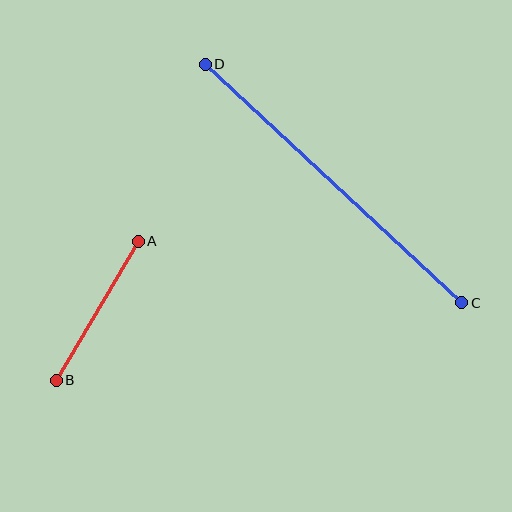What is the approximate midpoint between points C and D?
The midpoint is at approximately (333, 183) pixels.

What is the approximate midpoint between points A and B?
The midpoint is at approximately (97, 311) pixels.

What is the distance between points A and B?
The distance is approximately 162 pixels.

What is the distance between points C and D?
The distance is approximately 350 pixels.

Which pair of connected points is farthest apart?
Points C and D are farthest apart.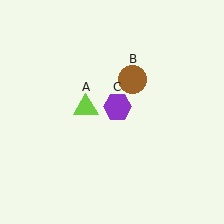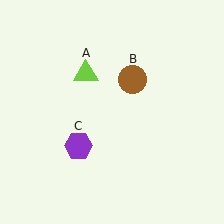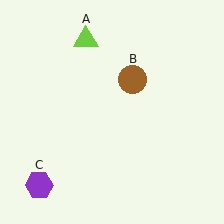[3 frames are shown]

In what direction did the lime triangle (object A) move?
The lime triangle (object A) moved up.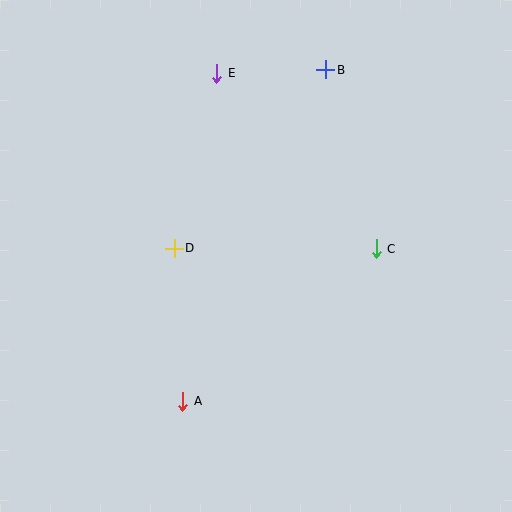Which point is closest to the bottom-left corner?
Point A is closest to the bottom-left corner.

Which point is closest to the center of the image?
Point D at (174, 248) is closest to the center.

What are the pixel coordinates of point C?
Point C is at (376, 249).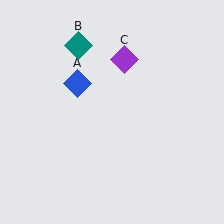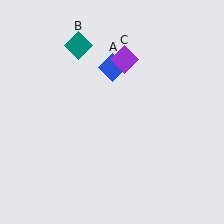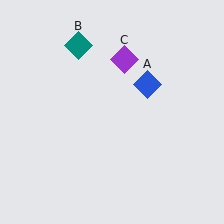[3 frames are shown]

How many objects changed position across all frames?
1 object changed position: blue diamond (object A).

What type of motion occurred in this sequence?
The blue diamond (object A) rotated clockwise around the center of the scene.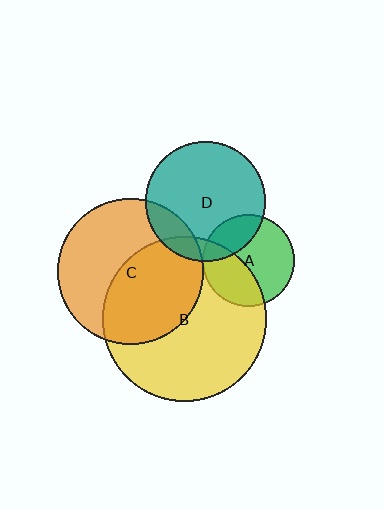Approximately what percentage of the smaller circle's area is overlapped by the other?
Approximately 5%.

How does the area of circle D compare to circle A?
Approximately 1.7 times.